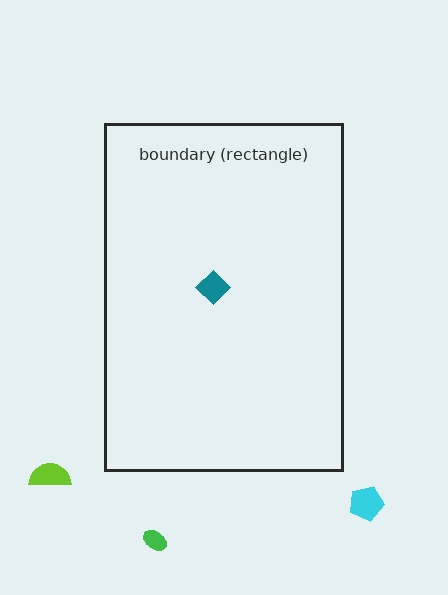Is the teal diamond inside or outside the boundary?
Inside.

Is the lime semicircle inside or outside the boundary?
Outside.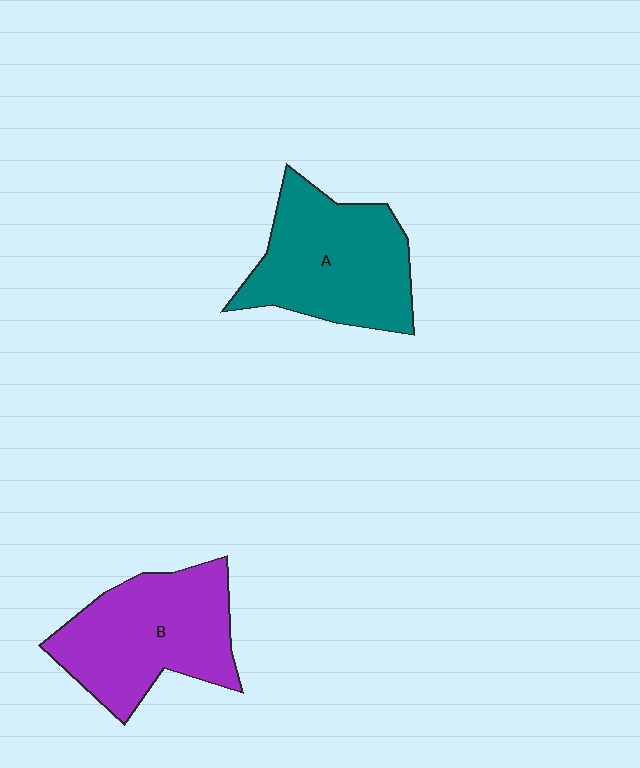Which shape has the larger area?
Shape B (purple).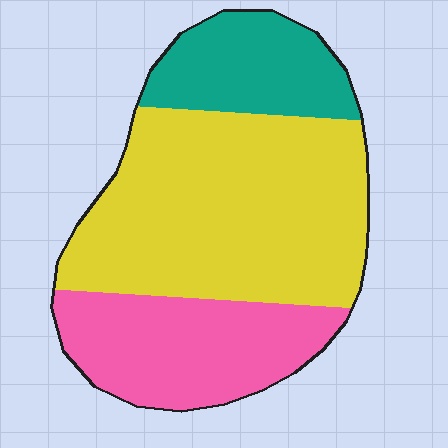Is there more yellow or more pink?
Yellow.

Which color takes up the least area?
Teal, at roughly 20%.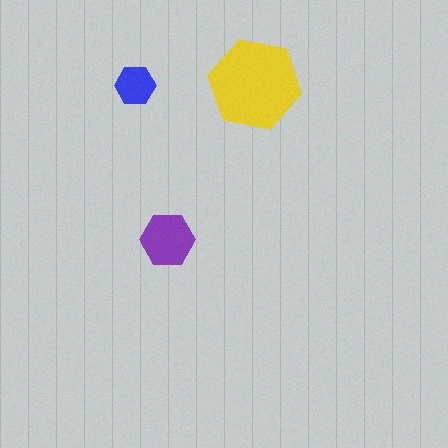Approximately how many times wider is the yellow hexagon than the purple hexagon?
About 1.5 times wider.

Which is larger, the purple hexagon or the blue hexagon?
The purple one.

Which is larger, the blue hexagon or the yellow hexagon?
The yellow one.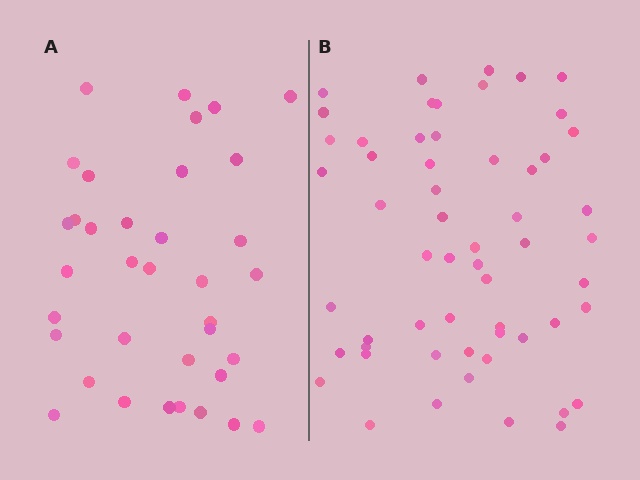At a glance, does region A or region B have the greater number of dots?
Region B (the right region) has more dots.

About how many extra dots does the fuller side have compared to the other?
Region B has approximately 20 more dots than region A.